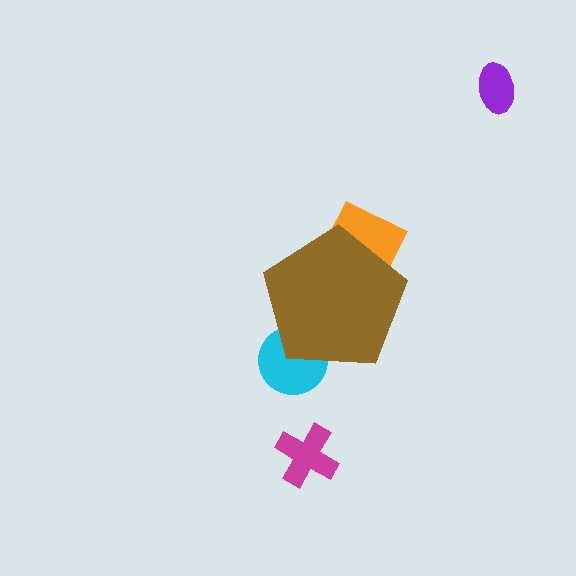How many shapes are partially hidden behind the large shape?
2 shapes are partially hidden.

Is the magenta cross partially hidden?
No, the magenta cross is fully visible.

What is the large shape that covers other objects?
A brown pentagon.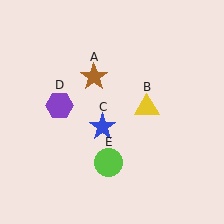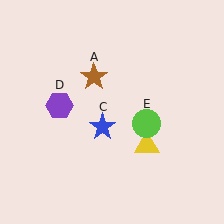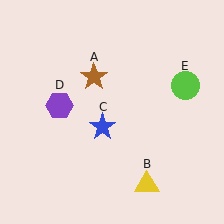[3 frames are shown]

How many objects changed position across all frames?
2 objects changed position: yellow triangle (object B), lime circle (object E).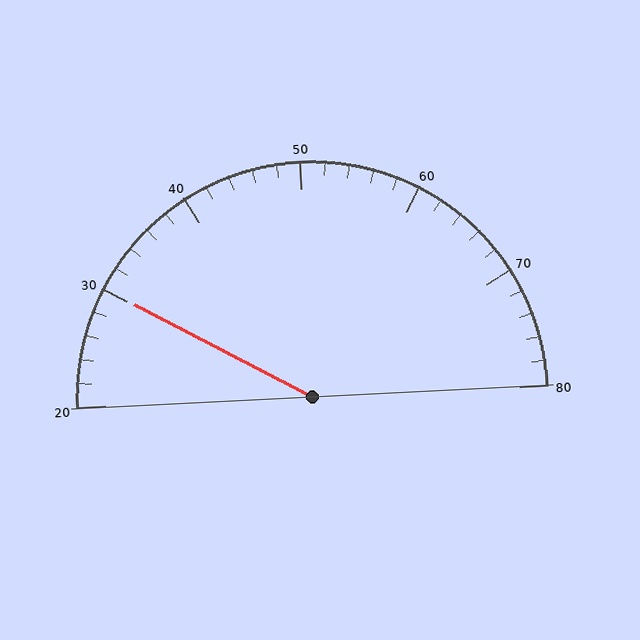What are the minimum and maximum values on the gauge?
The gauge ranges from 20 to 80.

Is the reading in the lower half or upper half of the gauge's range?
The reading is in the lower half of the range (20 to 80).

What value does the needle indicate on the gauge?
The needle indicates approximately 30.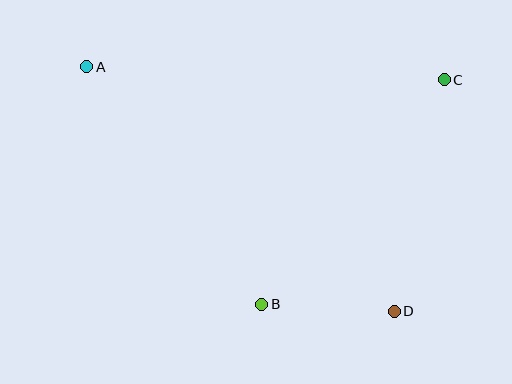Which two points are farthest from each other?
Points A and D are farthest from each other.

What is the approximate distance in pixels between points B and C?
The distance between B and C is approximately 290 pixels.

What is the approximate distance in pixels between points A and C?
The distance between A and C is approximately 358 pixels.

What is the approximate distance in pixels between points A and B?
The distance between A and B is approximately 295 pixels.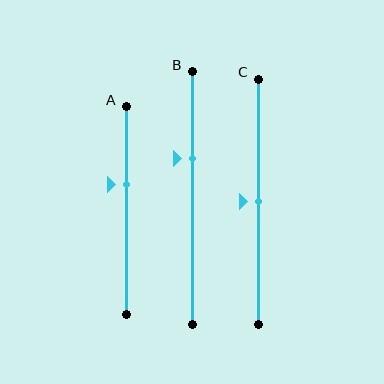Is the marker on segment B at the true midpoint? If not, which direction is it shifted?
No, the marker on segment B is shifted upward by about 16% of the segment length.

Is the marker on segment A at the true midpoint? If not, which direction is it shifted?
No, the marker on segment A is shifted upward by about 12% of the segment length.